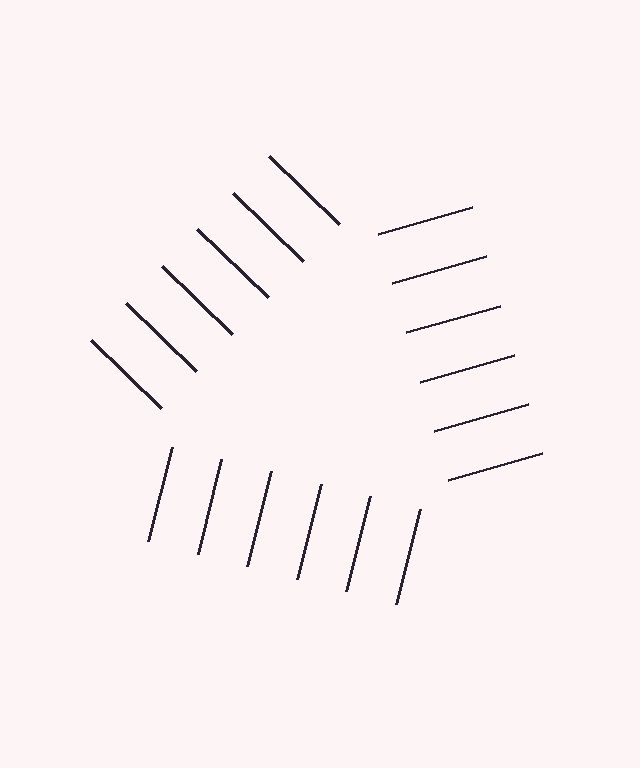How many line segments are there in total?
18 — 6 along each of the 3 edges.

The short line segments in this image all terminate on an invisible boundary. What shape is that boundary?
An illusory triangle — the line segments terminate on its edges but no continuous stroke is drawn.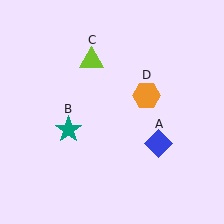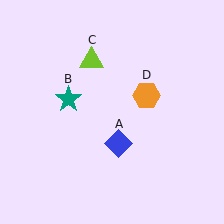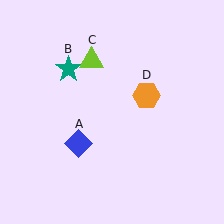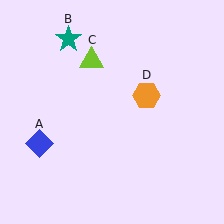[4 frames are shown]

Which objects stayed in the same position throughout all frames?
Lime triangle (object C) and orange hexagon (object D) remained stationary.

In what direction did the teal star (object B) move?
The teal star (object B) moved up.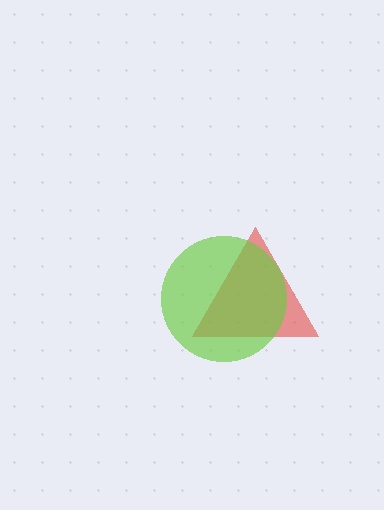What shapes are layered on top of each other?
The layered shapes are: a red triangle, a lime circle.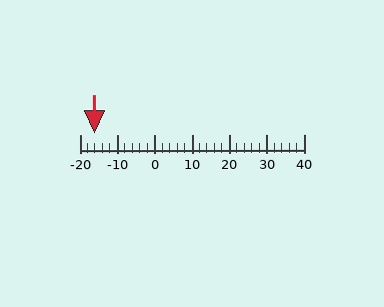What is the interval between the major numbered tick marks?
The major tick marks are spaced 10 units apart.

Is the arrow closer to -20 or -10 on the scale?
The arrow is closer to -20.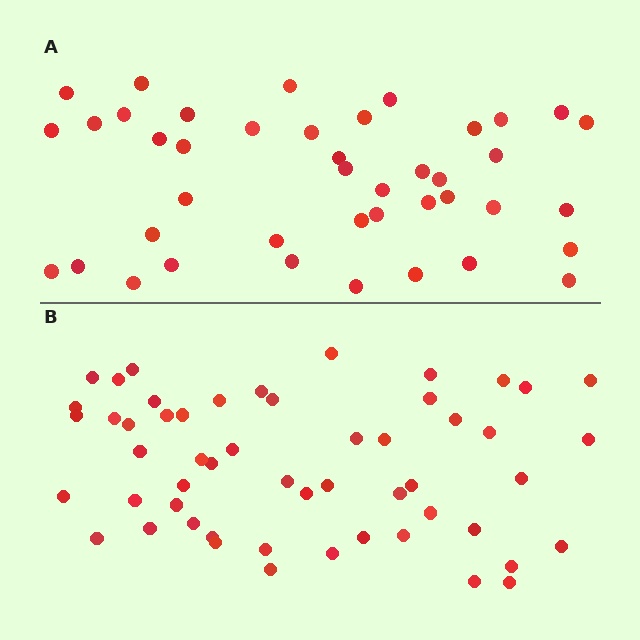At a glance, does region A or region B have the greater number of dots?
Region B (the bottom region) has more dots.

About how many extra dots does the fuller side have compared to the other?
Region B has roughly 12 or so more dots than region A.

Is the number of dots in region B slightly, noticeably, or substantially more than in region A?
Region B has noticeably more, but not dramatically so. The ratio is roughly 1.3 to 1.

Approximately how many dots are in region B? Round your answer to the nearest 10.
About 50 dots. (The exact count is 54, which rounds to 50.)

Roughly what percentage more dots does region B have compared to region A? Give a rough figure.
About 30% more.